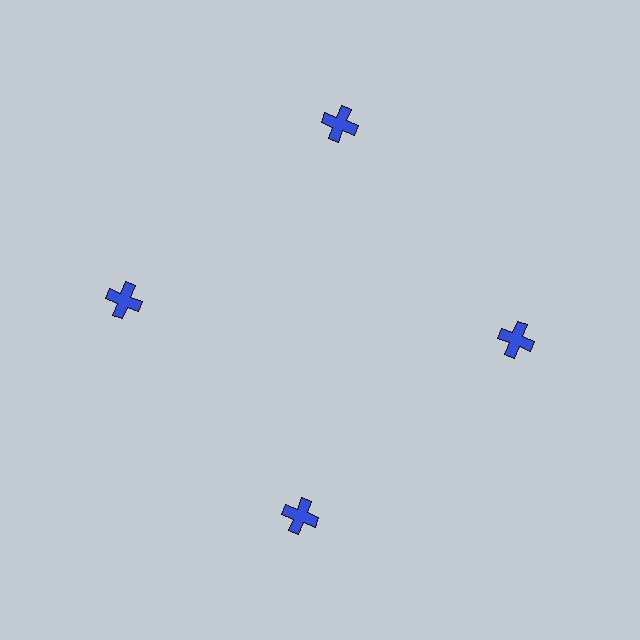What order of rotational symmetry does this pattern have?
This pattern has 4-fold rotational symmetry.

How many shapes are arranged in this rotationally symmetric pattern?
There are 4 shapes, arranged in 4 groups of 1.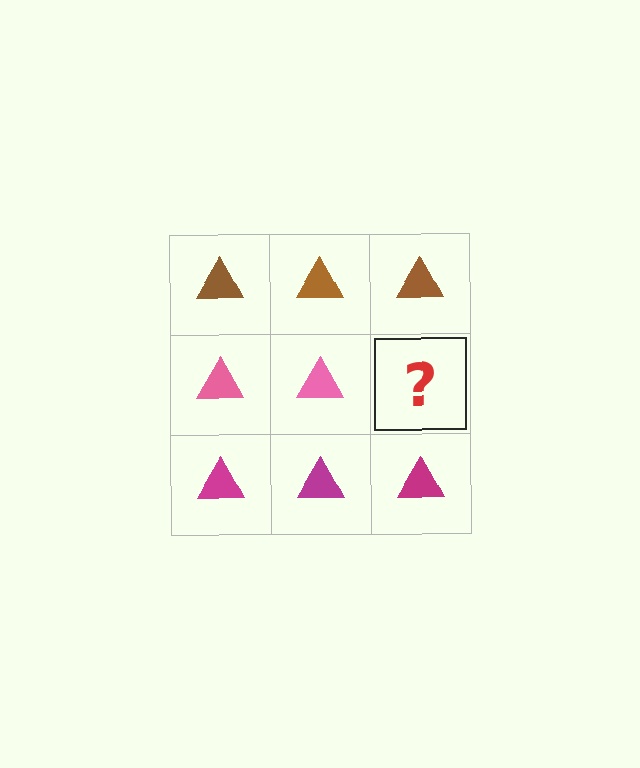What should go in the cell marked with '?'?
The missing cell should contain a pink triangle.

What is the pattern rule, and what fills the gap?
The rule is that each row has a consistent color. The gap should be filled with a pink triangle.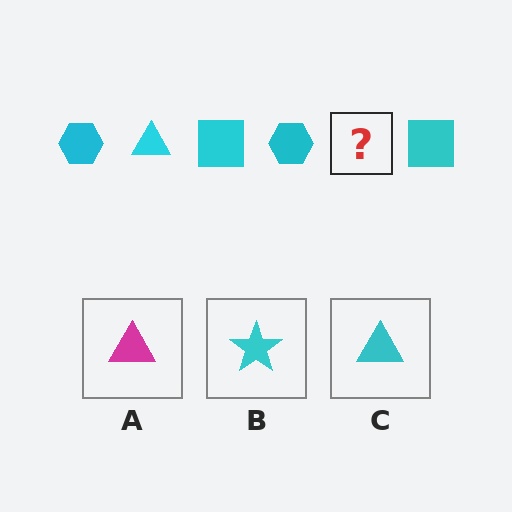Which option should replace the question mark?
Option C.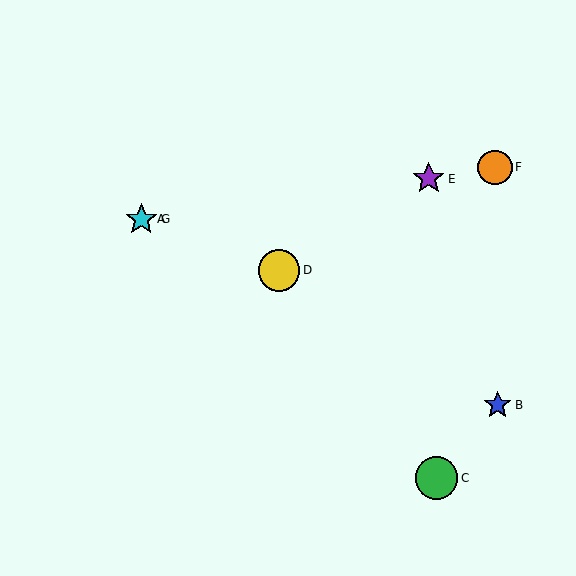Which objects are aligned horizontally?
Objects A, G are aligned horizontally.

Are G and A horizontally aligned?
Yes, both are at y≈219.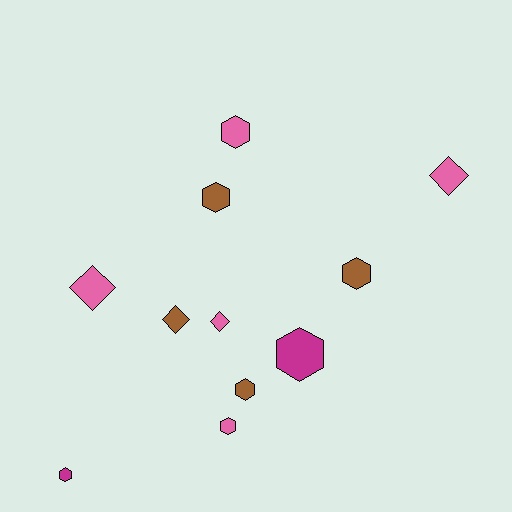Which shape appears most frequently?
Hexagon, with 7 objects.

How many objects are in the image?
There are 11 objects.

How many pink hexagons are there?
There are 2 pink hexagons.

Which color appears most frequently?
Pink, with 5 objects.